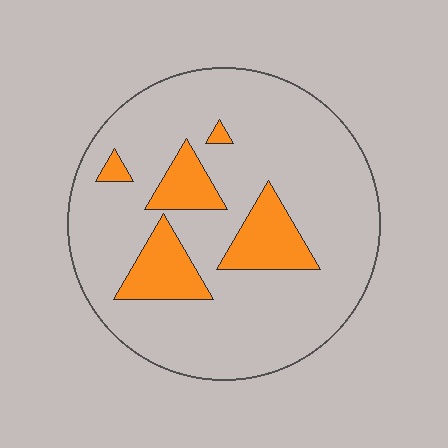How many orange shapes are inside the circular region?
5.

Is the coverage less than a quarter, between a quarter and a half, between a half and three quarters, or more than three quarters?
Less than a quarter.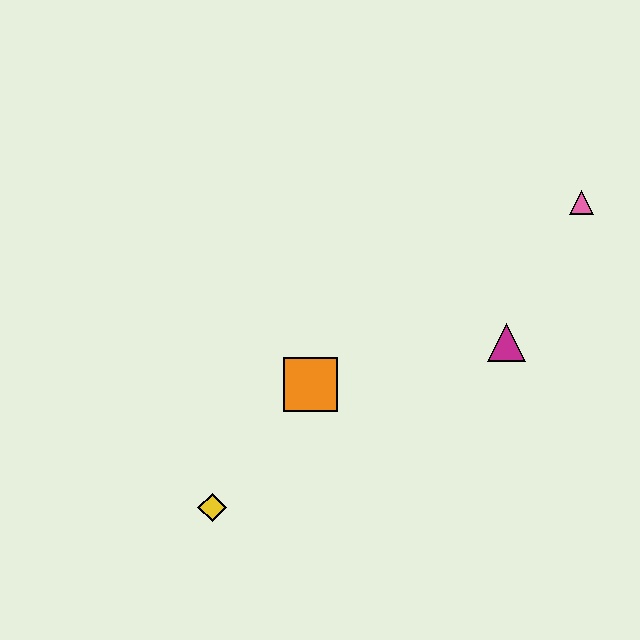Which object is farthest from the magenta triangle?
The yellow diamond is farthest from the magenta triangle.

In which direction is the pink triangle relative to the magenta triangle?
The pink triangle is above the magenta triangle.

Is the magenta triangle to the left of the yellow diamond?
No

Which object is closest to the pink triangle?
The magenta triangle is closest to the pink triangle.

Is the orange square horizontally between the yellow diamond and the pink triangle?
Yes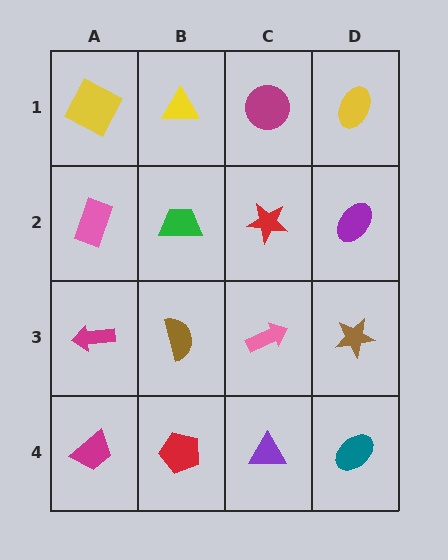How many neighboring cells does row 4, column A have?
2.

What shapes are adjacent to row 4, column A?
A magenta arrow (row 3, column A), a red pentagon (row 4, column B).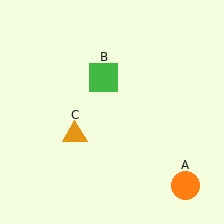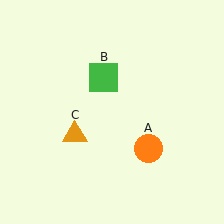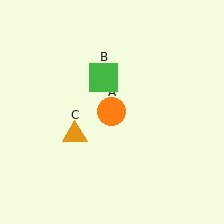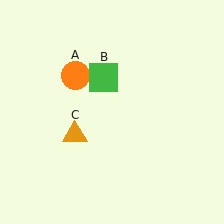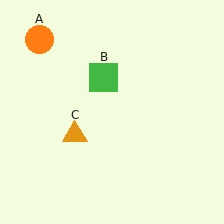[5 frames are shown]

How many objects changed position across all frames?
1 object changed position: orange circle (object A).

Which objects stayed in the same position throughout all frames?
Green square (object B) and orange triangle (object C) remained stationary.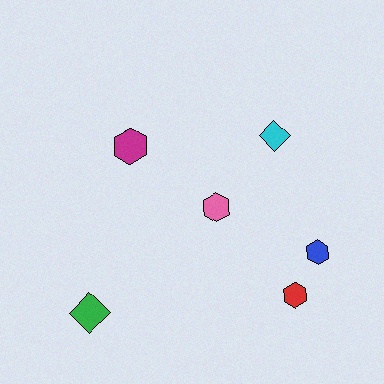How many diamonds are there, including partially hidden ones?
There are 2 diamonds.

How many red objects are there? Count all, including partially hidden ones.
There is 1 red object.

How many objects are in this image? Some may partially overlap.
There are 6 objects.